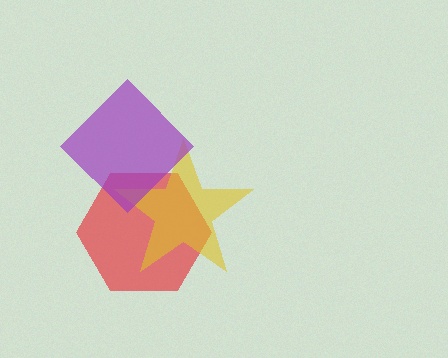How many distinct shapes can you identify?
There are 3 distinct shapes: a red hexagon, a yellow star, a purple diamond.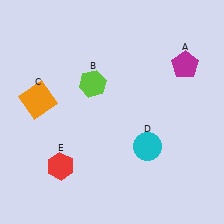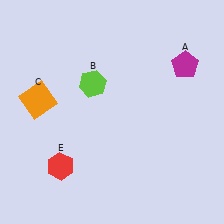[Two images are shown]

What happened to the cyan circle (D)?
The cyan circle (D) was removed in Image 2. It was in the bottom-right area of Image 1.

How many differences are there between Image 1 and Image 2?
There is 1 difference between the two images.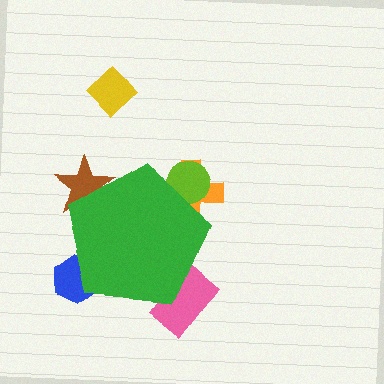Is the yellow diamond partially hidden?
No, the yellow diamond is fully visible.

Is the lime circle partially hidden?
Yes, the lime circle is partially hidden behind the green pentagon.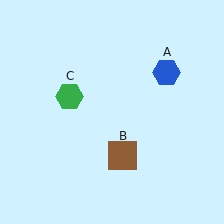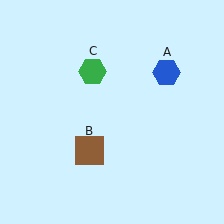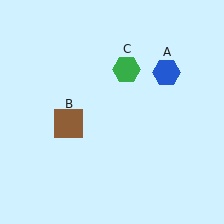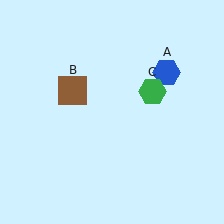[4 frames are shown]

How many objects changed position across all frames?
2 objects changed position: brown square (object B), green hexagon (object C).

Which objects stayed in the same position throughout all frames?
Blue hexagon (object A) remained stationary.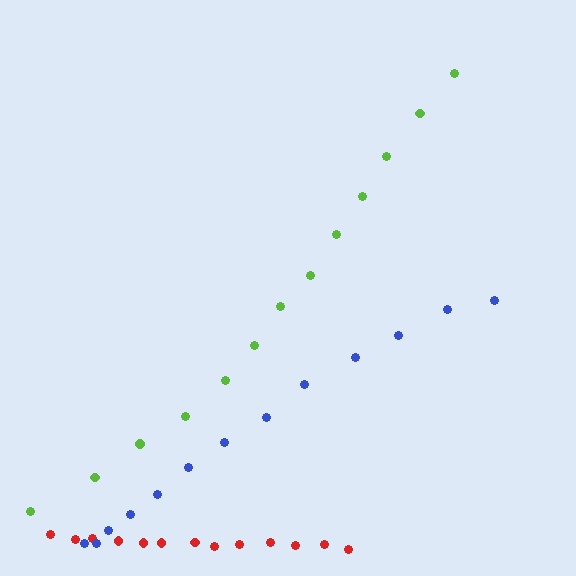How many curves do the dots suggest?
There are 3 distinct paths.